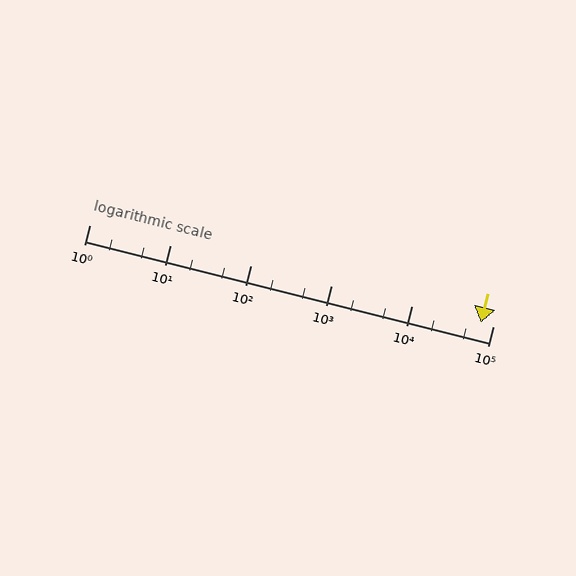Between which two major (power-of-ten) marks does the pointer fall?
The pointer is between 10000 and 100000.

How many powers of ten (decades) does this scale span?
The scale spans 5 decades, from 1 to 100000.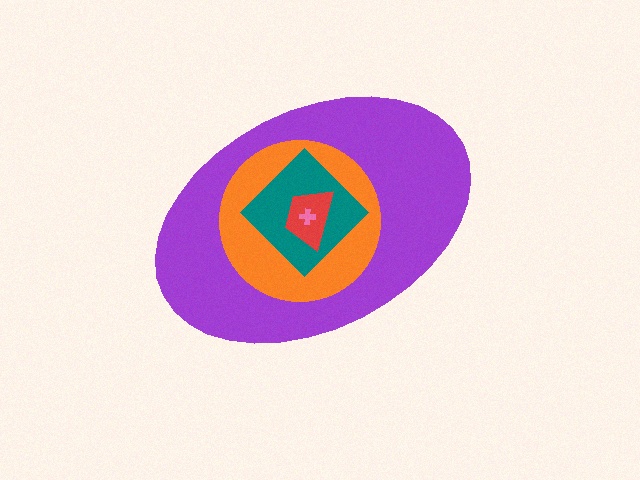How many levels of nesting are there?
5.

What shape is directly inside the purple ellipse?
The orange circle.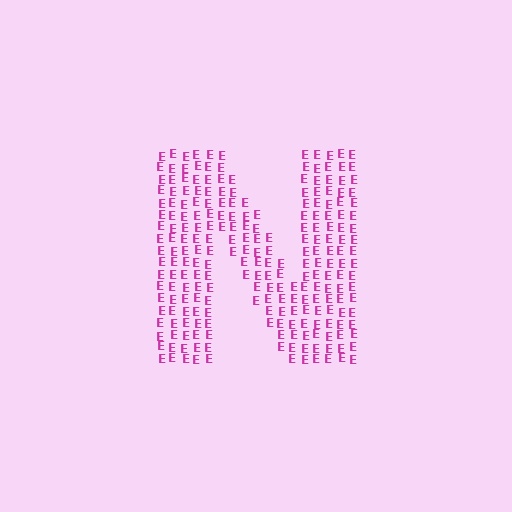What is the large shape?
The large shape is the letter N.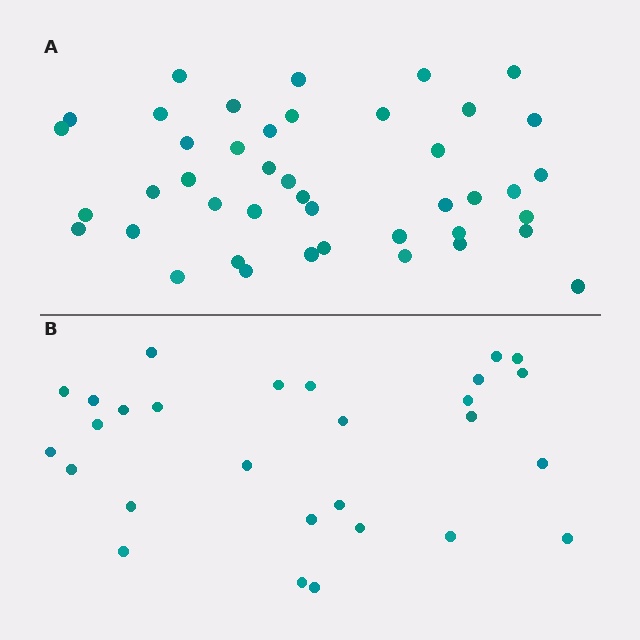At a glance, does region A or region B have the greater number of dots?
Region A (the top region) has more dots.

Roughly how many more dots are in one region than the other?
Region A has approximately 15 more dots than region B.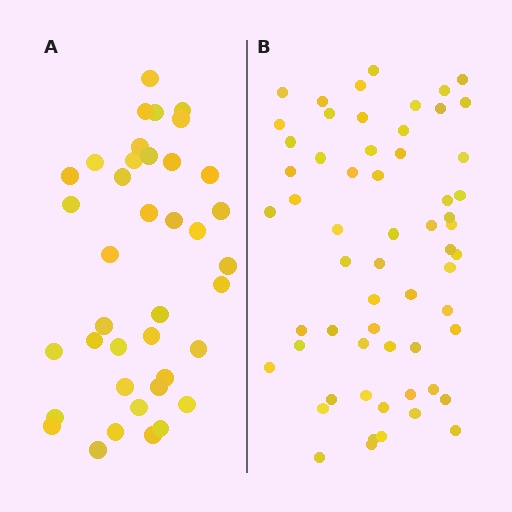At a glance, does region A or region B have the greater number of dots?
Region B (the right region) has more dots.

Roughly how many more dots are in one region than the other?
Region B has approximately 20 more dots than region A.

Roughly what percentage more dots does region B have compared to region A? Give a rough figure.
About 55% more.